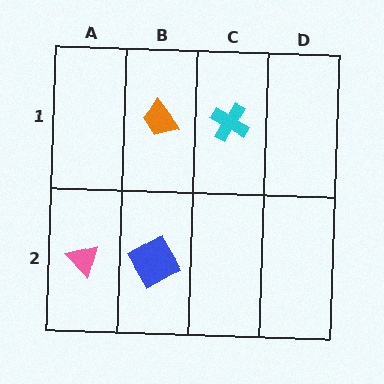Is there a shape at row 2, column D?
No, that cell is empty.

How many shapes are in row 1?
2 shapes.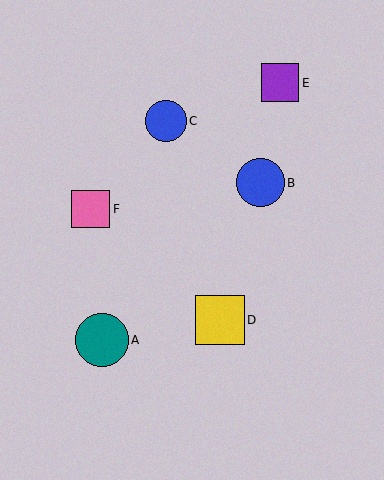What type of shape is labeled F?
Shape F is a pink square.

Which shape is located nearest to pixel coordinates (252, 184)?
The blue circle (labeled B) at (261, 183) is nearest to that location.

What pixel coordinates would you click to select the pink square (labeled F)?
Click at (91, 209) to select the pink square F.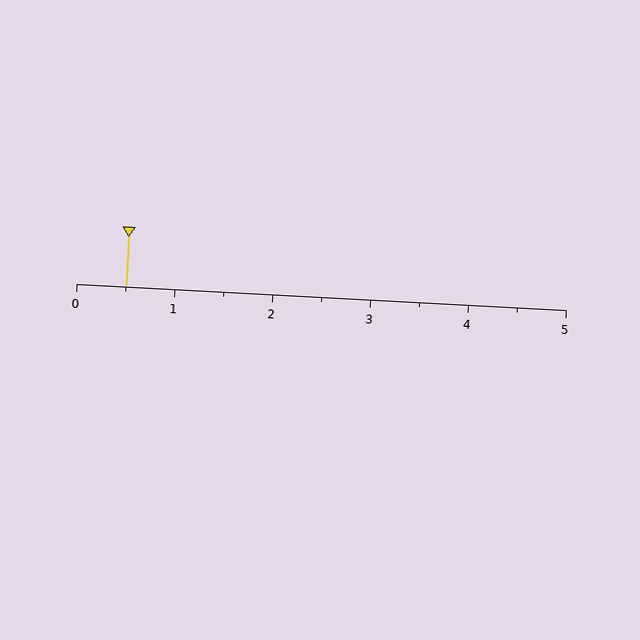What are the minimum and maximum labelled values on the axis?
The axis runs from 0 to 5.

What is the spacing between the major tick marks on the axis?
The major ticks are spaced 1 apart.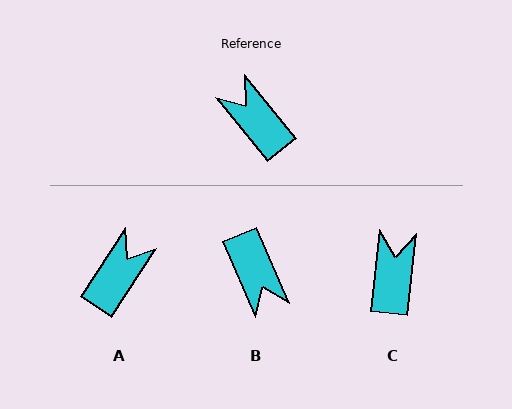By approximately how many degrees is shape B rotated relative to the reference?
Approximately 164 degrees counter-clockwise.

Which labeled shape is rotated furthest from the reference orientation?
B, about 164 degrees away.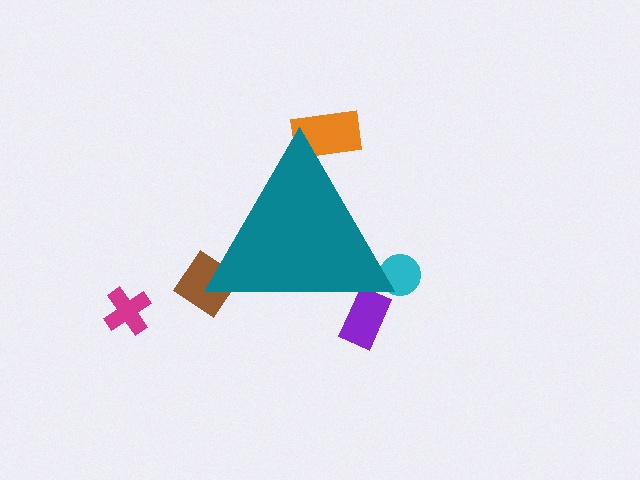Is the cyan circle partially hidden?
Yes, the cyan circle is partially hidden behind the teal triangle.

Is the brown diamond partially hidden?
Yes, the brown diamond is partially hidden behind the teal triangle.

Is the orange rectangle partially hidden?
Yes, the orange rectangle is partially hidden behind the teal triangle.